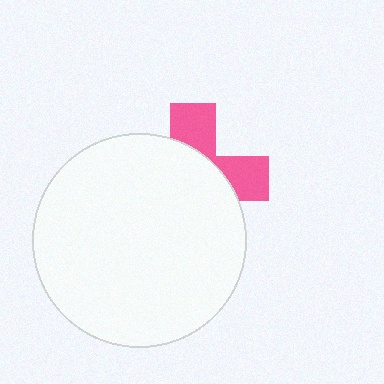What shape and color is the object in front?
The object in front is a white circle.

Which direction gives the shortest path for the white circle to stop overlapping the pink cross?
Moving toward the lower-left gives the shortest separation.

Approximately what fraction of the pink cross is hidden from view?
Roughly 66% of the pink cross is hidden behind the white circle.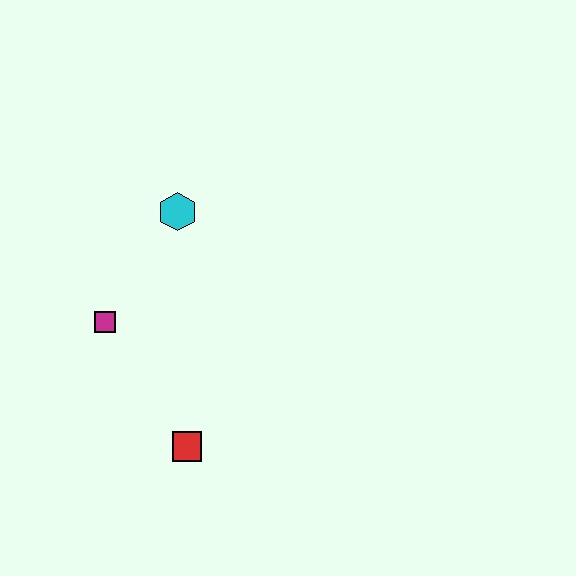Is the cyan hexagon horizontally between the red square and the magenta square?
Yes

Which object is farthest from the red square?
The cyan hexagon is farthest from the red square.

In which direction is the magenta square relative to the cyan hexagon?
The magenta square is below the cyan hexagon.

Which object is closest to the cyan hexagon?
The magenta square is closest to the cyan hexagon.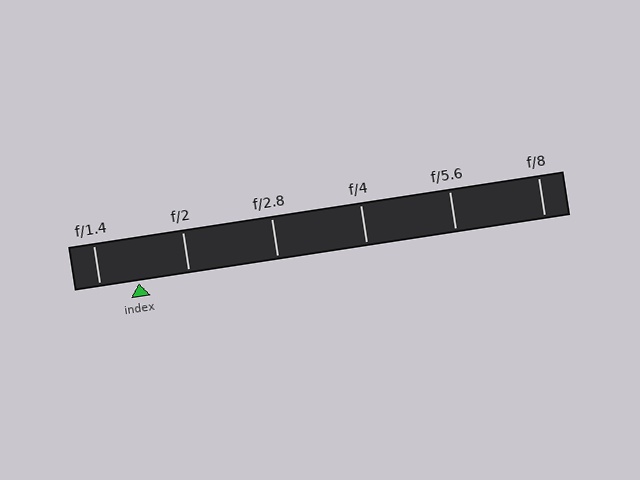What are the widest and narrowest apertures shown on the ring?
The widest aperture shown is f/1.4 and the narrowest is f/8.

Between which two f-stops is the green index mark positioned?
The index mark is between f/1.4 and f/2.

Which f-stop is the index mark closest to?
The index mark is closest to f/1.4.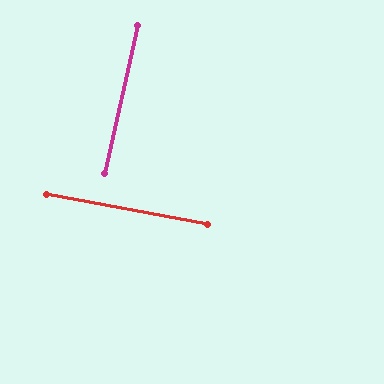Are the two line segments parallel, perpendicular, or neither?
Perpendicular — they meet at approximately 88°.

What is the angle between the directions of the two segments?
Approximately 88 degrees.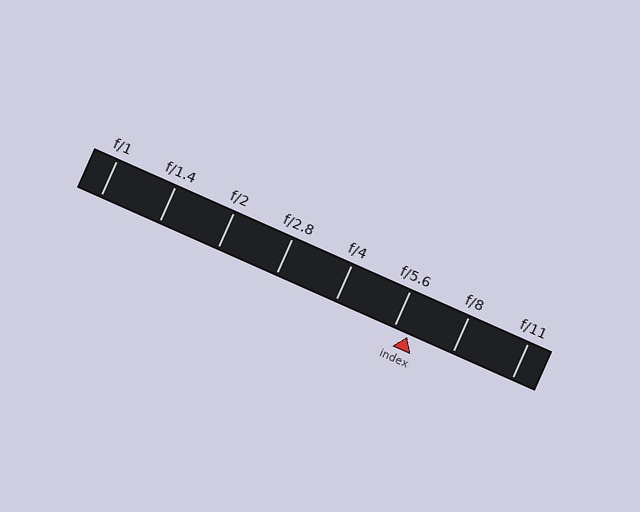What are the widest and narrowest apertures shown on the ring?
The widest aperture shown is f/1 and the narrowest is f/11.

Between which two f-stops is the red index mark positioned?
The index mark is between f/5.6 and f/8.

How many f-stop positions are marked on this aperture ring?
There are 8 f-stop positions marked.